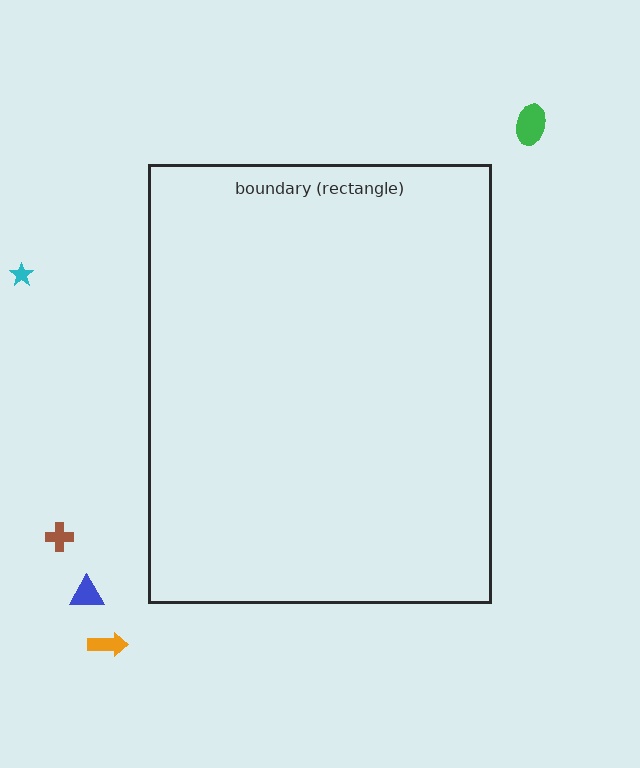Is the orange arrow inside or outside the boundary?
Outside.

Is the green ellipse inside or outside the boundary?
Outside.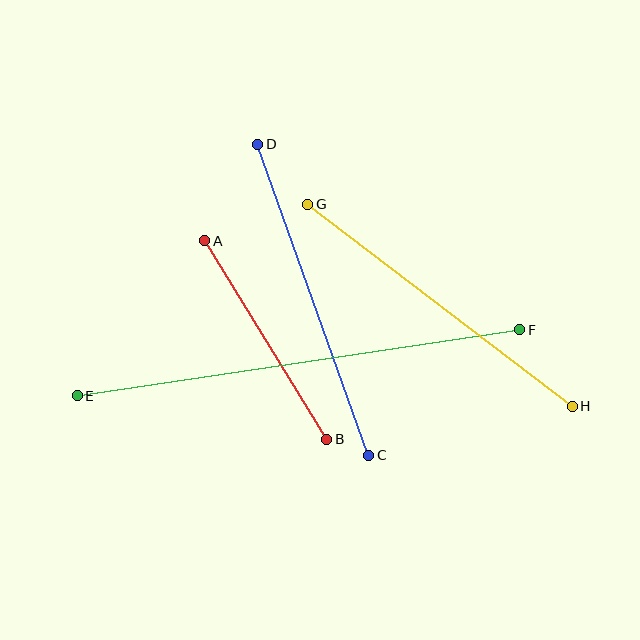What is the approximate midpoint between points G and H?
The midpoint is at approximately (440, 305) pixels.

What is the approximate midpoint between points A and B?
The midpoint is at approximately (266, 340) pixels.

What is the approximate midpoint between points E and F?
The midpoint is at approximately (298, 363) pixels.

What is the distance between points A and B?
The distance is approximately 233 pixels.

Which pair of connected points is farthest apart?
Points E and F are farthest apart.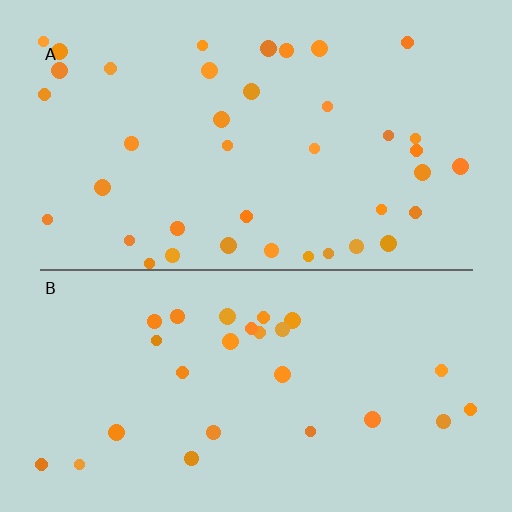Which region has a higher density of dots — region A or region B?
A (the top).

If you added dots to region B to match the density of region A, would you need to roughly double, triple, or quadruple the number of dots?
Approximately double.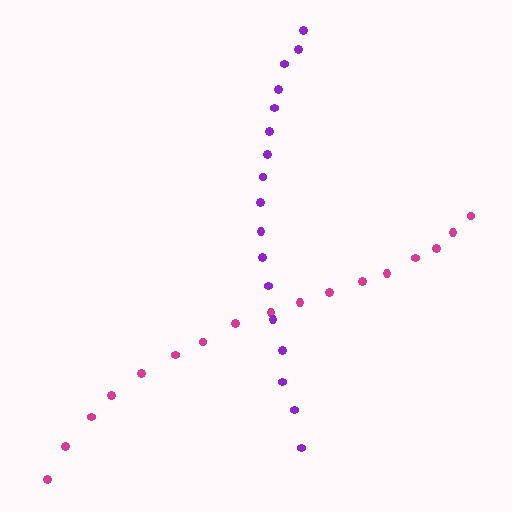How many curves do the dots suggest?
There are 2 distinct paths.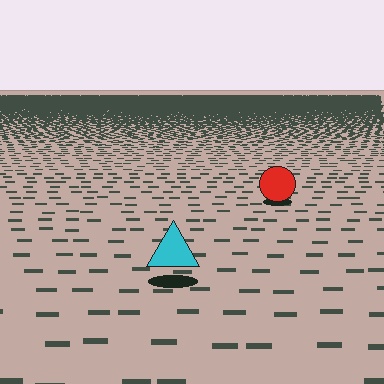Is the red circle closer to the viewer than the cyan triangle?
No. The cyan triangle is closer — you can tell from the texture gradient: the ground texture is coarser near it.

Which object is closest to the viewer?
The cyan triangle is closest. The texture marks near it are larger and more spread out.